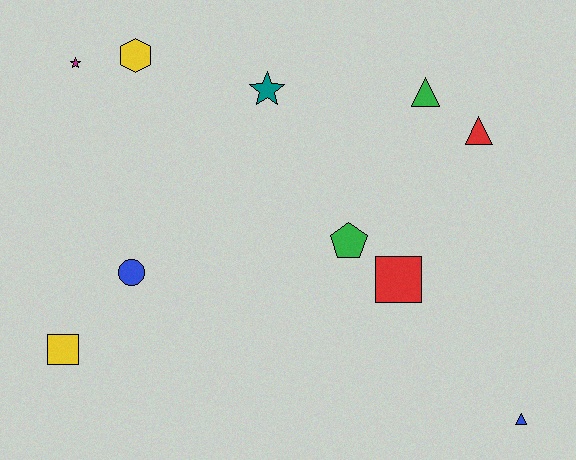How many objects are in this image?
There are 10 objects.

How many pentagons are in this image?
There is 1 pentagon.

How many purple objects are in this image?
There are no purple objects.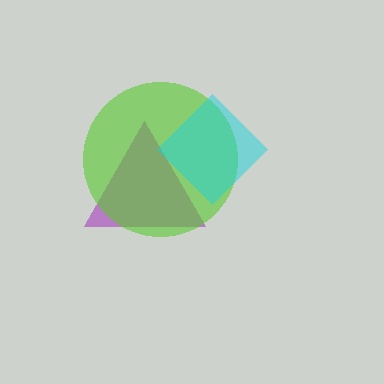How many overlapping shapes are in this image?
There are 3 overlapping shapes in the image.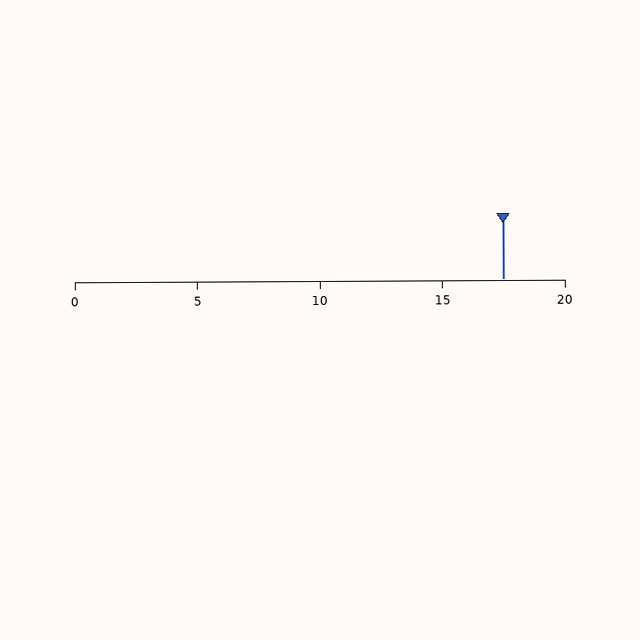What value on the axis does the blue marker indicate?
The marker indicates approximately 17.5.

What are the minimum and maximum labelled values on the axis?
The axis runs from 0 to 20.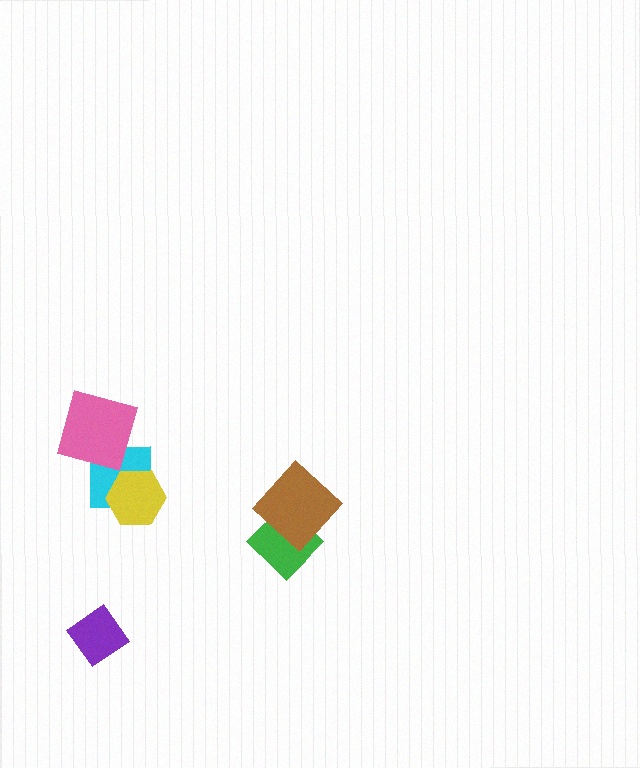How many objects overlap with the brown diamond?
1 object overlaps with the brown diamond.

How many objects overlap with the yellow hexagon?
1 object overlaps with the yellow hexagon.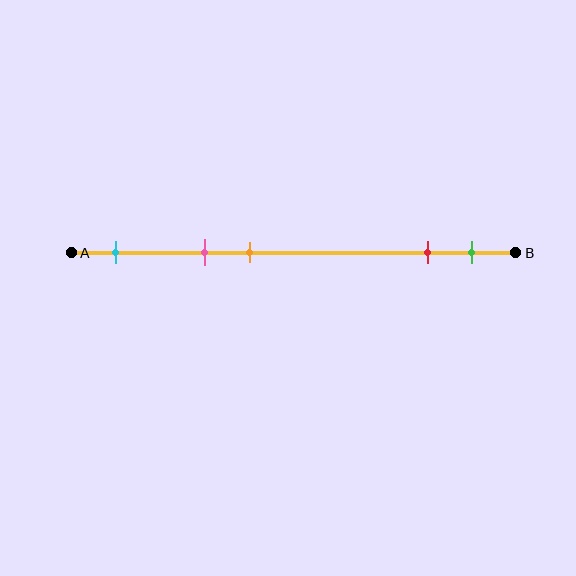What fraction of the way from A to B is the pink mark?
The pink mark is approximately 30% (0.3) of the way from A to B.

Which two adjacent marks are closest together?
The red and green marks are the closest adjacent pair.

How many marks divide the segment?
There are 5 marks dividing the segment.